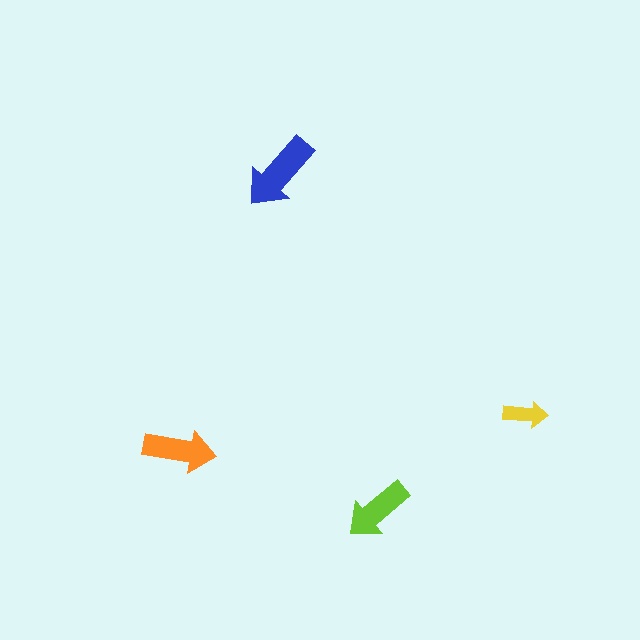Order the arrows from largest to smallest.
the blue one, the orange one, the lime one, the yellow one.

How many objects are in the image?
There are 4 objects in the image.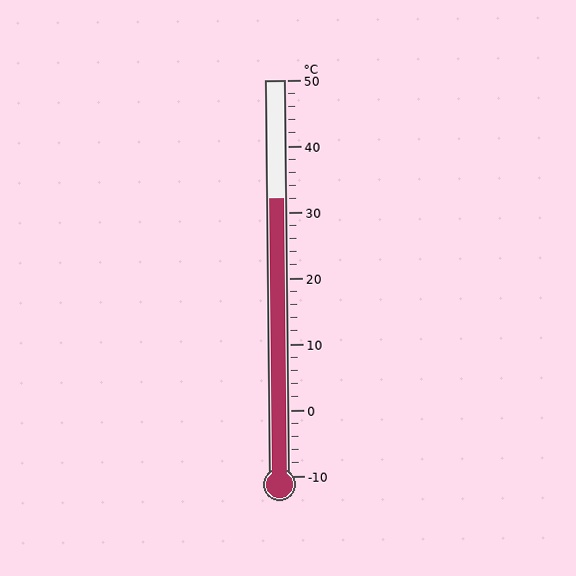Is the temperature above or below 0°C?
The temperature is above 0°C.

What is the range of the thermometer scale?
The thermometer scale ranges from -10°C to 50°C.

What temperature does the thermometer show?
The thermometer shows approximately 32°C.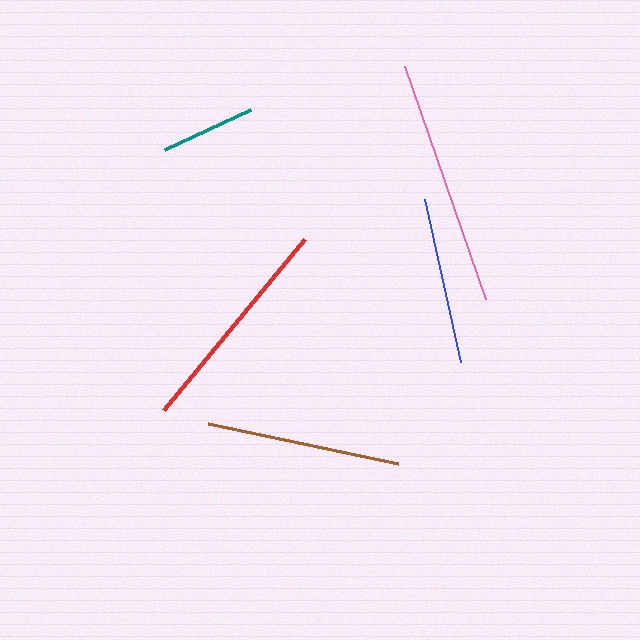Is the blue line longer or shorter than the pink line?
The pink line is longer than the blue line.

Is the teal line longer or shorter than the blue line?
The blue line is longer than the teal line.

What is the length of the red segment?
The red segment is approximately 222 pixels long.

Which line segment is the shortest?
The teal line is the shortest at approximately 95 pixels.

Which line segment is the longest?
The pink line is the longest at approximately 247 pixels.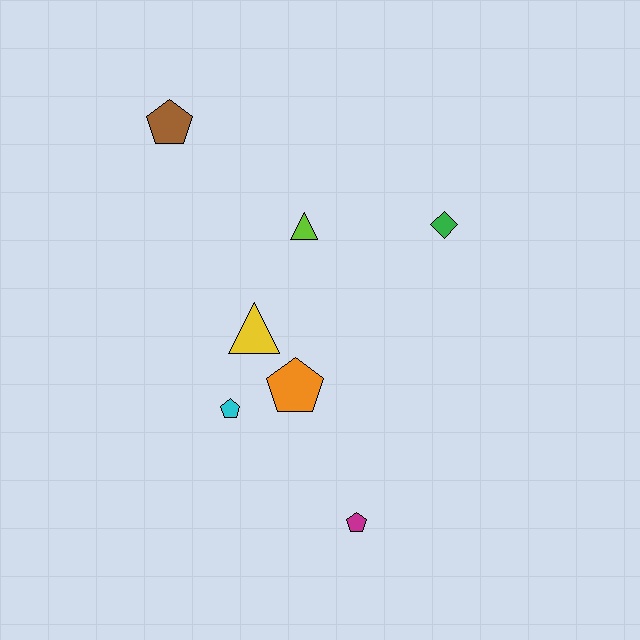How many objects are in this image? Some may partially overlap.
There are 7 objects.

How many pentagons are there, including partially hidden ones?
There are 4 pentagons.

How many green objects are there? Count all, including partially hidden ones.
There is 1 green object.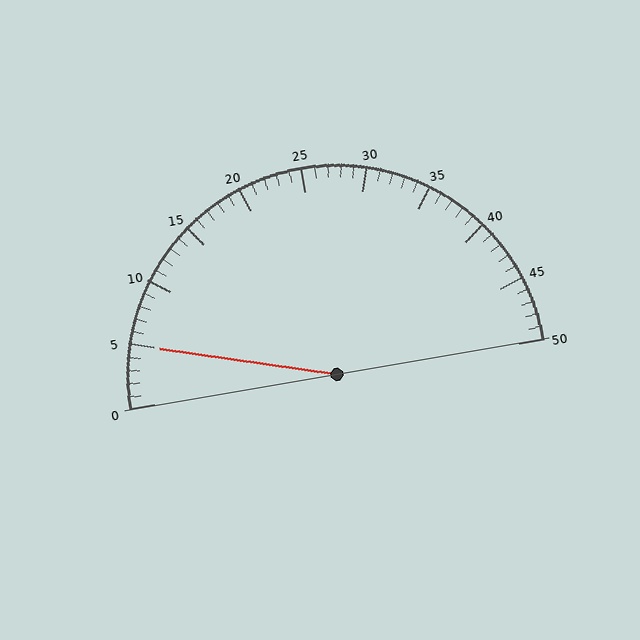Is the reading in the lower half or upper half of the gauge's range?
The reading is in the lower half of the range (0 to 50).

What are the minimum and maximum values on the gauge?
The gauge ranges from 0 to 50.